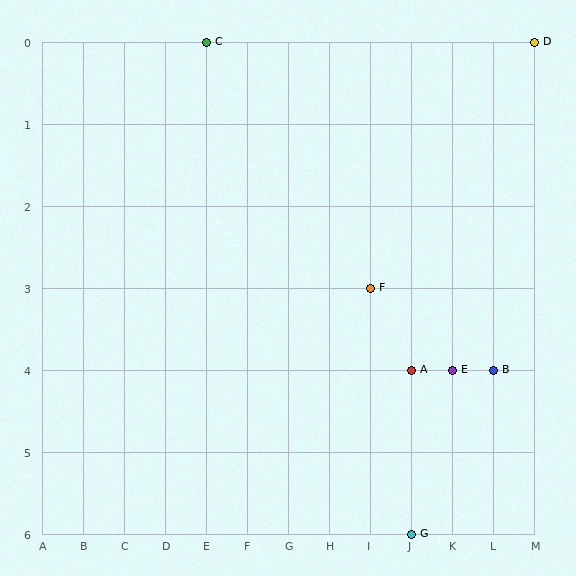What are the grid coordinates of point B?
Point B is at grid coordinates (L, 4).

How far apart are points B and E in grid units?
Points B and E are 1 column apart.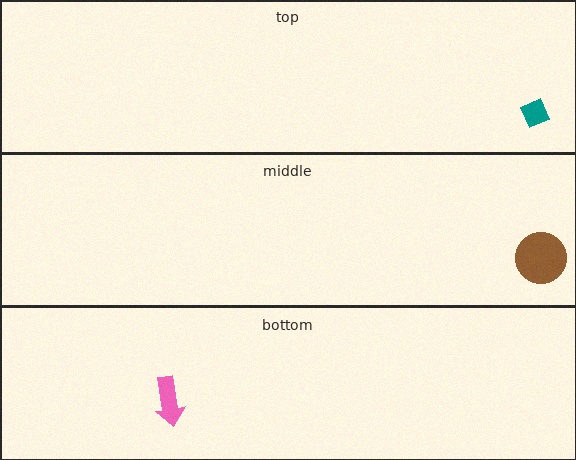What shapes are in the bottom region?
The pink arrow.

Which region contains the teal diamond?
The top region.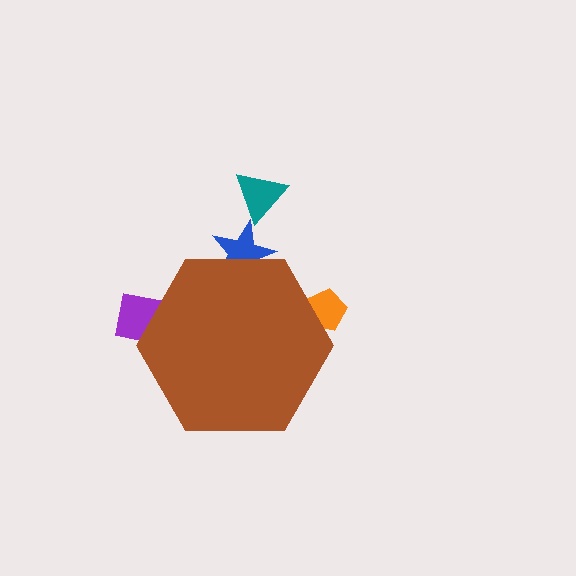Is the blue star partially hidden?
Yes, the blue star is partially hidden behind the brown hexagon.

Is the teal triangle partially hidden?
No, the teal triangle is fully visible.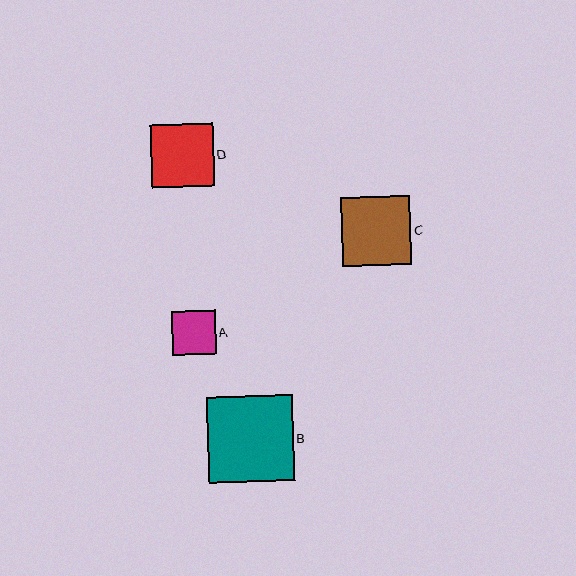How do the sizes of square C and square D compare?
Square C and square D are approximately the same size.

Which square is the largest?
Square B is the largest with a size of approximately 86 pixels.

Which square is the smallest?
Square A is the smallest with a size of approximately 43 pixels.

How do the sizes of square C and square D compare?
Square C and square D are approximately the same size.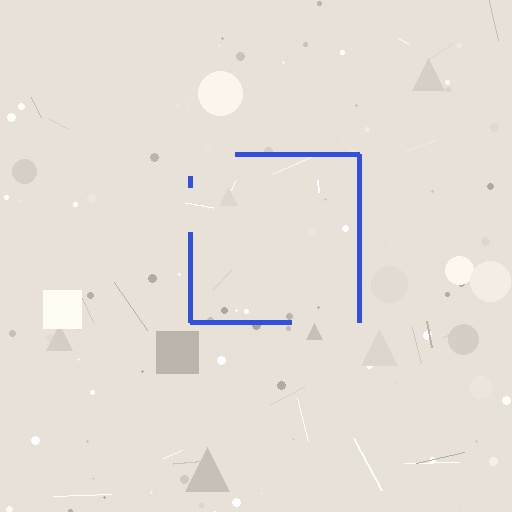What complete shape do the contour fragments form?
The contour fragments form a square.